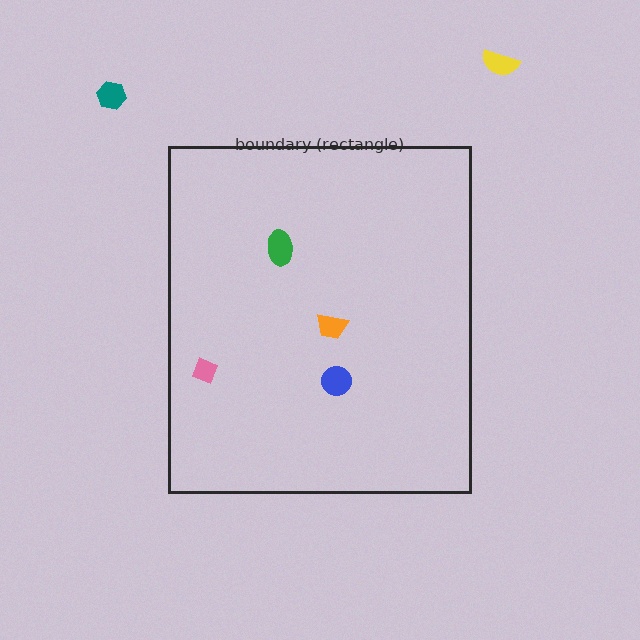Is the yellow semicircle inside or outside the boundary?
Outside.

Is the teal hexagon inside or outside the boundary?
Outside.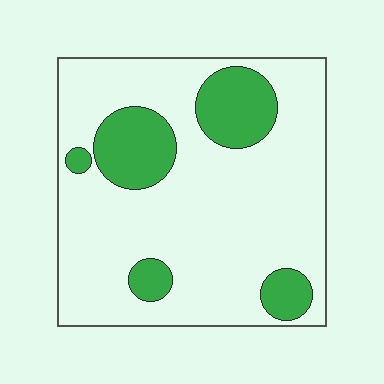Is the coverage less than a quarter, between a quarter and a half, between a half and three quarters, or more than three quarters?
Less than a quarter.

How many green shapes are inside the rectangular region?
5.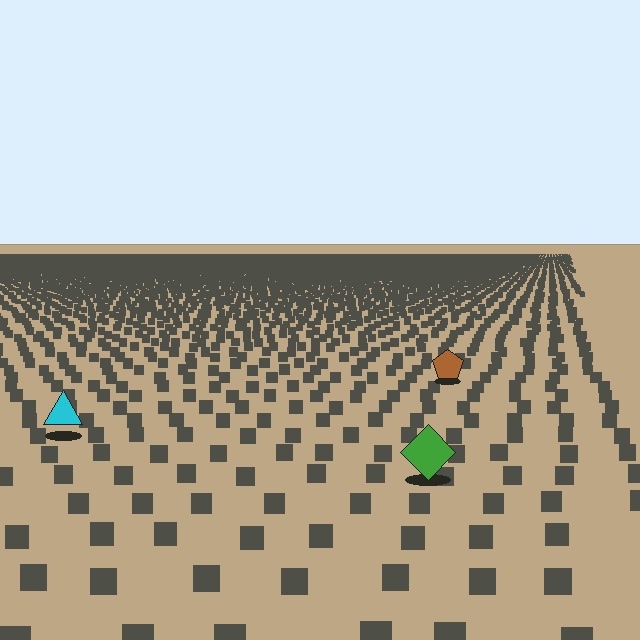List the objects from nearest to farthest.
From nearest to farthest: the green diamond, the cyan triangle, the brown pentagon.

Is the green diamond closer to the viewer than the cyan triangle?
Yes. The green diamond is closer — you can tell from the texture gradient: the ground texture is coarser near it.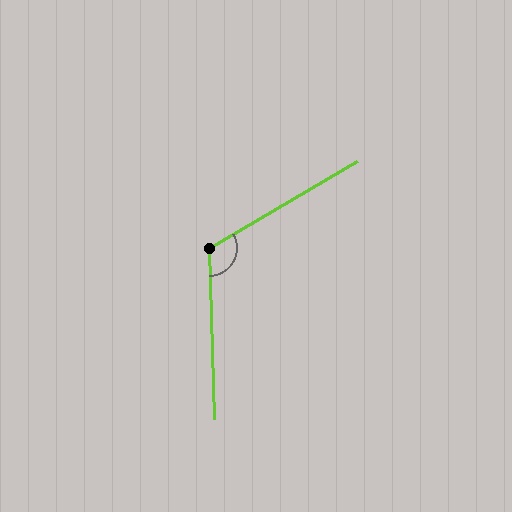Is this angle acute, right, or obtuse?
It is obtuse.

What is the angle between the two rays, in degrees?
Approximately 119 degrees.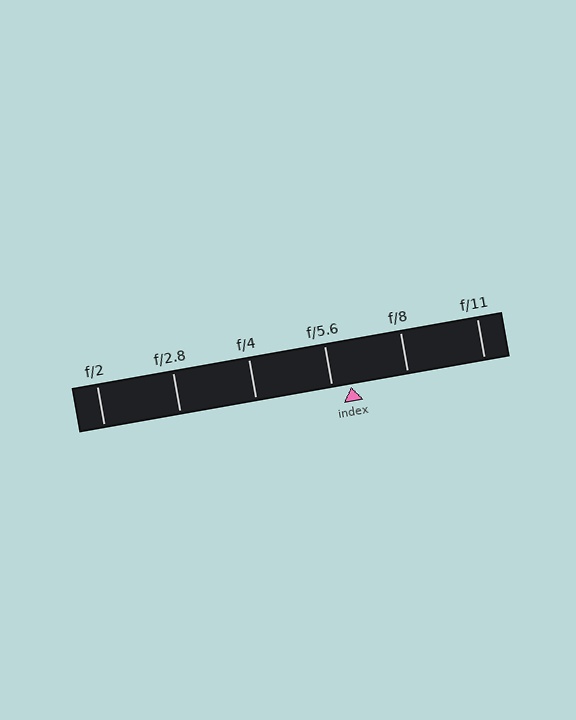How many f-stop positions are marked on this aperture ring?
There are 6 f-stop positions marked.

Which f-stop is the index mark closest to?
The index mark is closest to f/5.6.